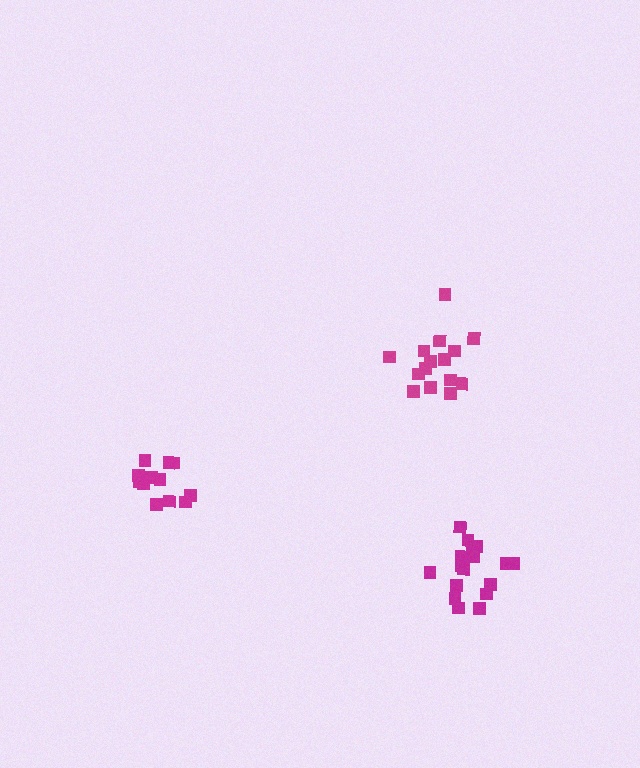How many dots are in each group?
Group 1: 17 dots, Group 2: 12 dots, Group 3: 15 dots (44 total).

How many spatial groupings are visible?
There are 3 spatial groupings.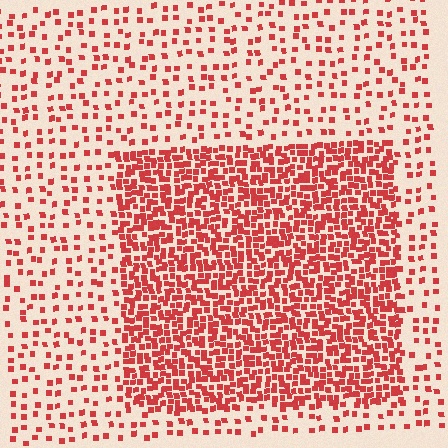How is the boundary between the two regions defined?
The boundary is defined by a change in element density (approximately 2.9x ratio). All elements are the same color, size, and shape.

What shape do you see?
I see a rectangle.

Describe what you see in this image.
The image contains small red elements arranged at two different densities. A rectangle-shaped region is visible where the elements are more densely packed than the surrounding area.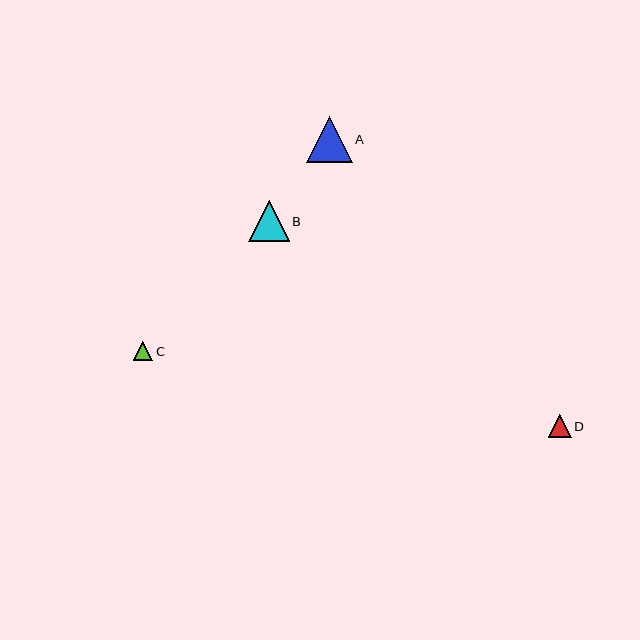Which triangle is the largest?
Triangle A is the largest with a size of approximately 46 pixels.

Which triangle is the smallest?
Triangle C is the smallest with a size of approximately 19 pixels.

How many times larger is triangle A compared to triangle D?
Triangle A is approximately 2.0 times the size of triangle D.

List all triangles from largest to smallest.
From largest to smallest: A, B, D, C.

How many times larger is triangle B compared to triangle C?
Triangle B is approximately 2.1 times the size of triangle C.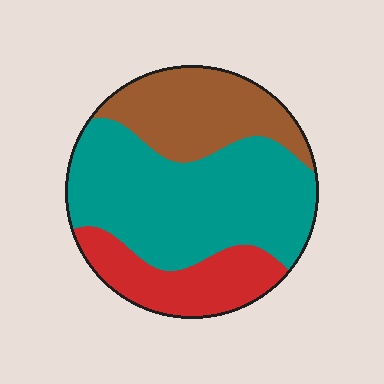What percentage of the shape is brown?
Brown takes up between a sixth and a third of the shape.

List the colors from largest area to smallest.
From largest to smallest: teal, brown, red.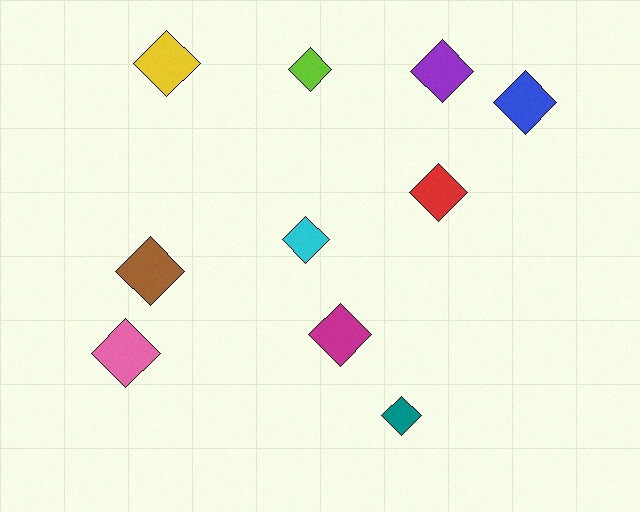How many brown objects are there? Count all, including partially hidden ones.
There is 1 brown object.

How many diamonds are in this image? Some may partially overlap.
There are 10 diamonds.